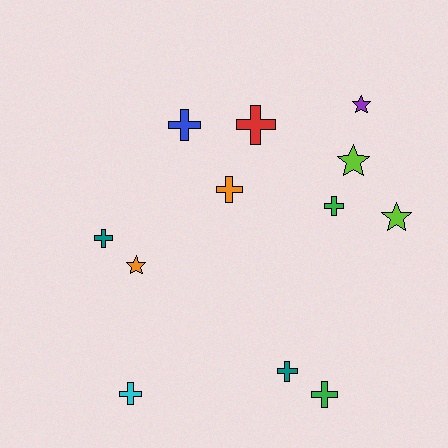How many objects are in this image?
There are 12 objects.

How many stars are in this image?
There are 4 stars.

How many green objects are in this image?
There are 2 green objects.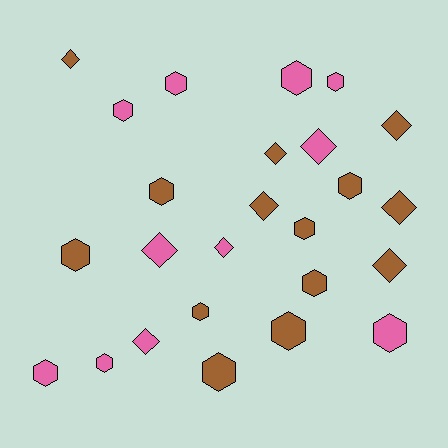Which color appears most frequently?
Brown, with 14 objects.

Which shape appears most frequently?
Hexagon, with 15 objects.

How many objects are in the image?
There are 25 objects.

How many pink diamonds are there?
There are 4 pink diamonds.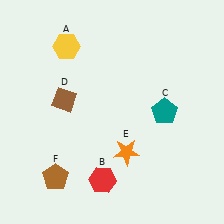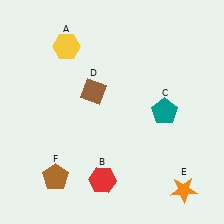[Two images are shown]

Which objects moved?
The objects that moved are: the brown diamond (D), the orange star (E).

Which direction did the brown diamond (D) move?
The brown diamond (D) moved right.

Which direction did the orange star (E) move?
The orange star (E) moved right.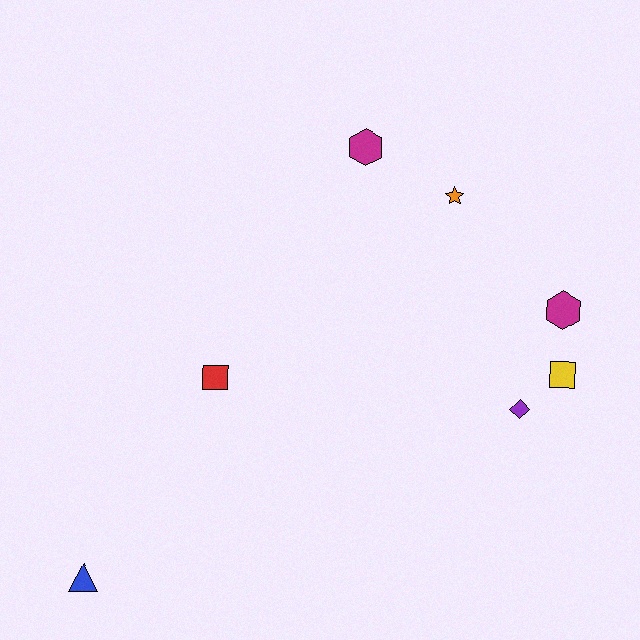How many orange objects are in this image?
There is 1 orange object.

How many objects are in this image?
There are 7 objects.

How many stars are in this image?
There is 1 star.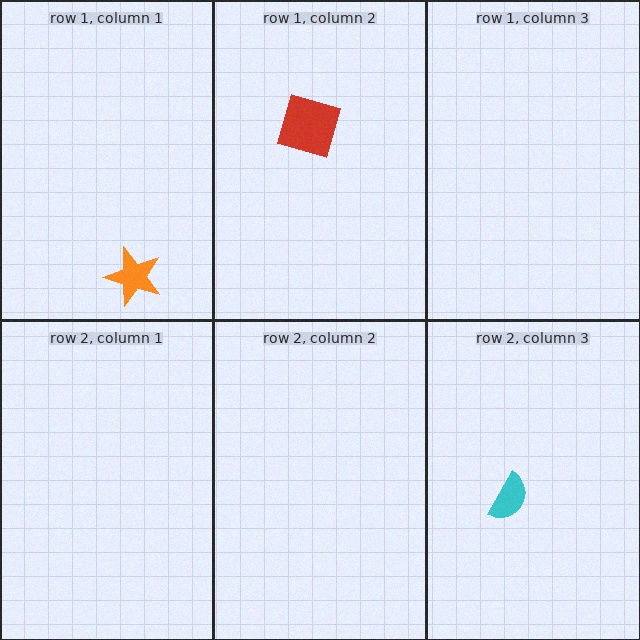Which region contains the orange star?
The row 1, column 1 region.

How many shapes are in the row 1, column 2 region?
1.